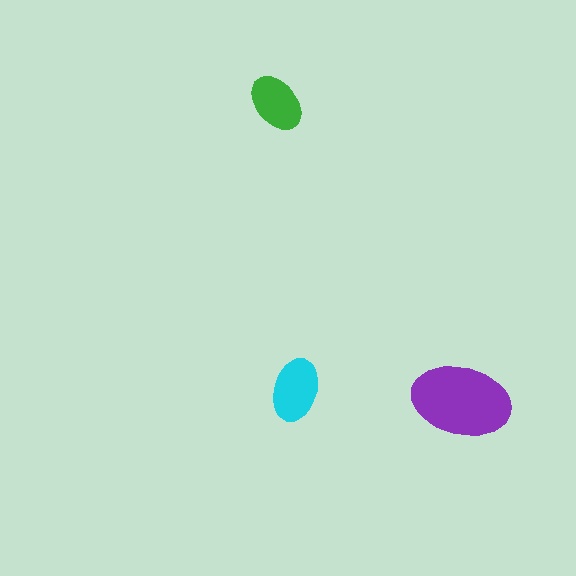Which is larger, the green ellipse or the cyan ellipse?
The cyan one.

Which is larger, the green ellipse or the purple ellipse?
The purple one.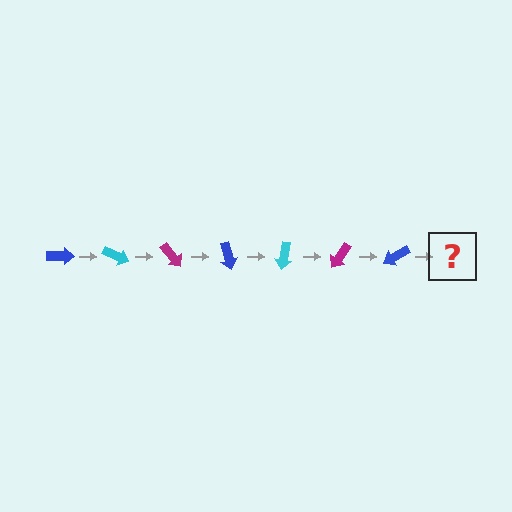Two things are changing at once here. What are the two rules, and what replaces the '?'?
The two rules are that it rotates 25 degrees each step and the color cycles through blue, cyan, and magenta. The '?' should be a cyan arrow, rotated 175 degrees from the start.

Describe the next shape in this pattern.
It should be a cyan arrow, rotated 175 degrees from the start.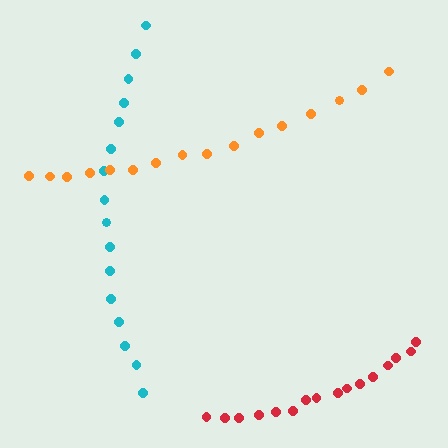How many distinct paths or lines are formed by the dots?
There are 3 distinct paths.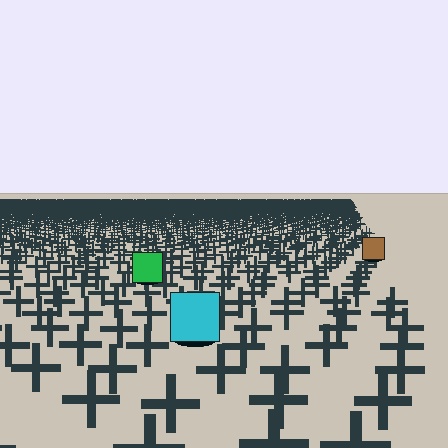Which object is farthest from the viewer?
The brown square is farthest from the viewer. It appears smaller and the ground texture around it is denser.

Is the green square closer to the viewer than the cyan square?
No. The cyan square is closer — you can tell from the texture gradient: the ground texture is coarser near it.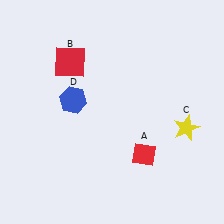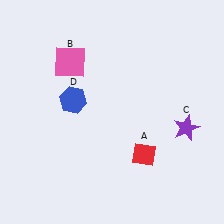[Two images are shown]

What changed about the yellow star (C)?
In Image 1, C is yellow. In Image 2, it changed to purple.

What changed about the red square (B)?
In Image 1, B is red. In Image 2, it changed to pink.